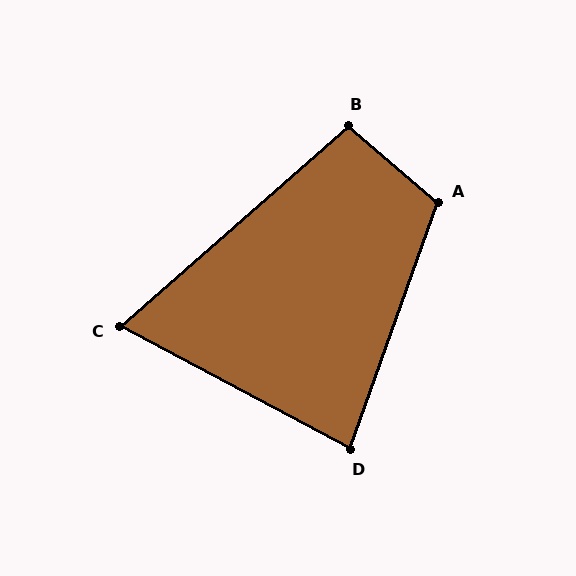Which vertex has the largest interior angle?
A, at approximately 111 degrees.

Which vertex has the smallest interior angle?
C, at approximately 69 degrees.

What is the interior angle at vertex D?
Approximately 82 degrees (acute).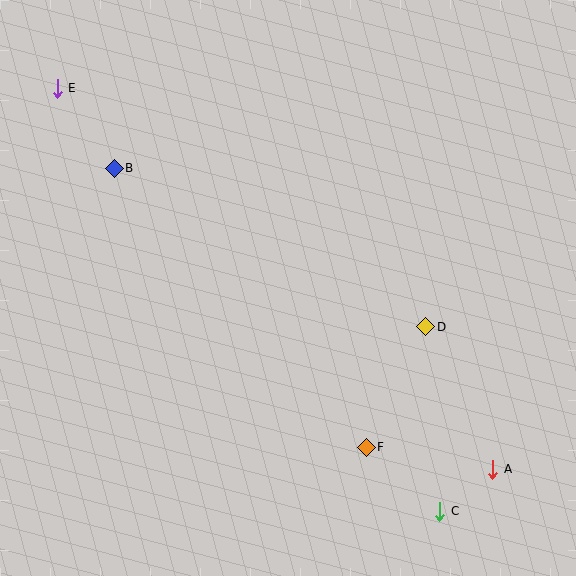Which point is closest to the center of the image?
Point D at (426, 327) is closest to the center.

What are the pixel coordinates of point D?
Point D is at (426, 327).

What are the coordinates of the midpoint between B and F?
The midpoint between B and F is at (240, 308).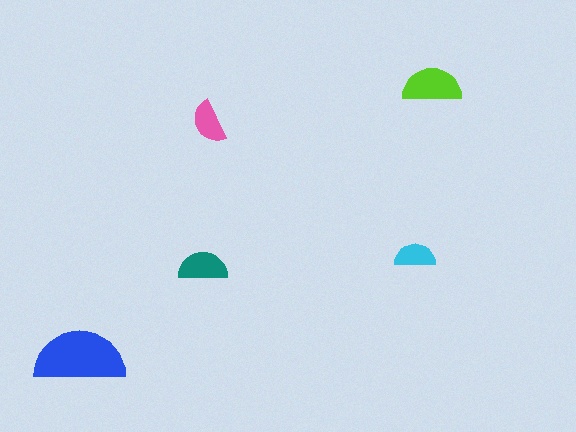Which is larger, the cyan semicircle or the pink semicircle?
The pink one.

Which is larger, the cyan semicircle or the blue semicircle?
The blue one.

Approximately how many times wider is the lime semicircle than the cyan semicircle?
About 1.5 times wider.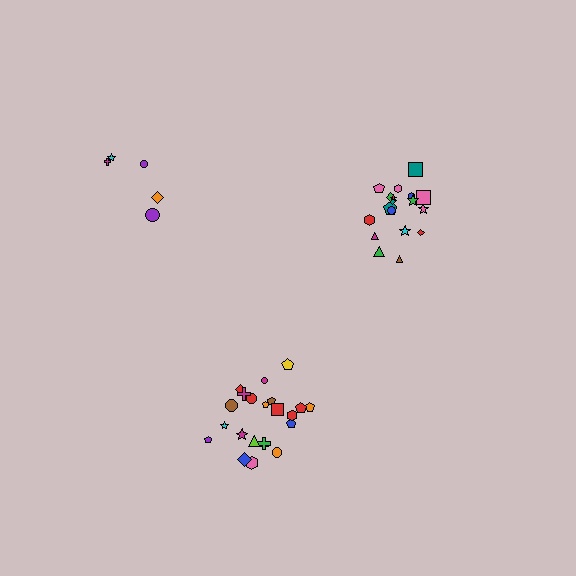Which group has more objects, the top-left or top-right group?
The top-right group.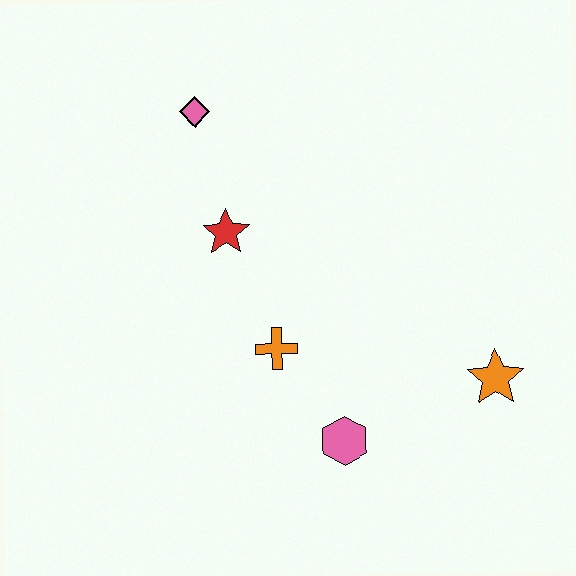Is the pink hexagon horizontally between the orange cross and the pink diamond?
No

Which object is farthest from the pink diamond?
The orange star is farthest from the pink diamond.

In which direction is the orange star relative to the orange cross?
The orange star is to the right of the orange cross.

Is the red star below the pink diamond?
Yes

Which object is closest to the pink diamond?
The red star is closest to the pink diamond.